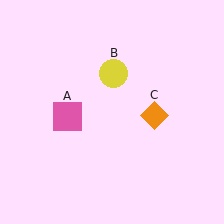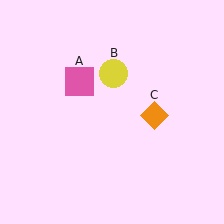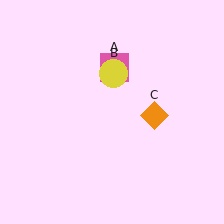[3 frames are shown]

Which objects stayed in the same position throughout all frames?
Yellow circle (object B) and orange diamond (object C) remained stationary.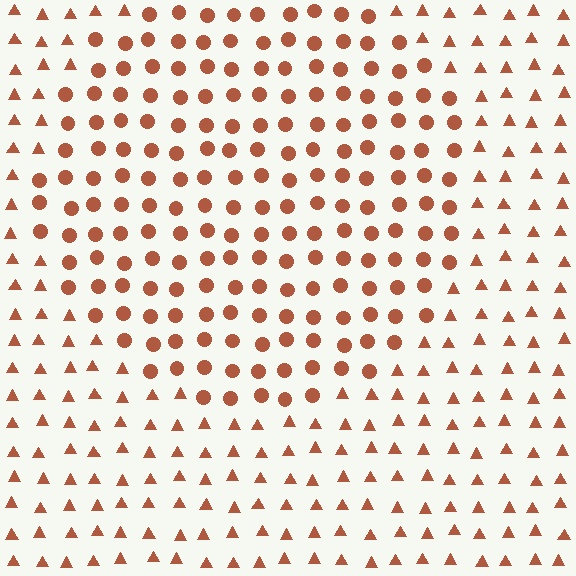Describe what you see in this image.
The image is filled with small brown elements arranged in a uniform grid. A circle-shaped region contains circles, while the surrounding area contains triangles. The boundary is defined purely by the change in element shape.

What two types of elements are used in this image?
The image uses circles inside the circle region and triangles outside it.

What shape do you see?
I see a circle.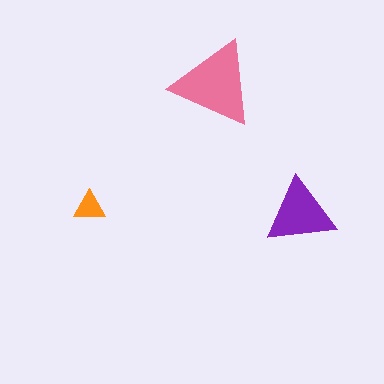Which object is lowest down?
The purple triangle is bottommost.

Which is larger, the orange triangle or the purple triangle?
The purple one.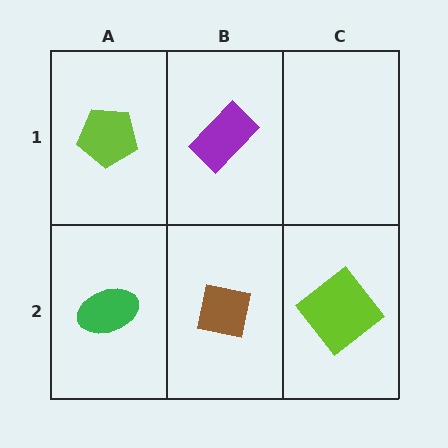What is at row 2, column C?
A lime diamond.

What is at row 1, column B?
A purple rectangle.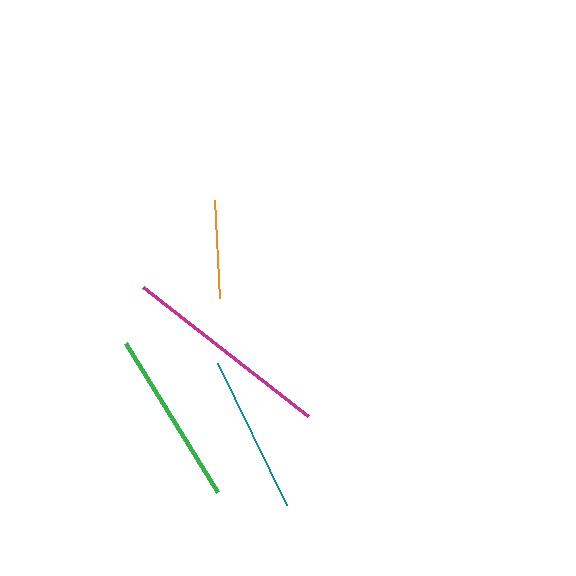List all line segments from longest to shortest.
From longest to shortest: magenta, green, teal, orange.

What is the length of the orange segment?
The orange segment is approximately 98 pixels long.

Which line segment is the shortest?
The orange line is the shortest at approximately 98 pixels.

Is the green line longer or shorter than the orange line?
The green line is longer than the orange line.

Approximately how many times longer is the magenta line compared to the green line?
The magenta line is approximately 1.2 times the length of the green line.